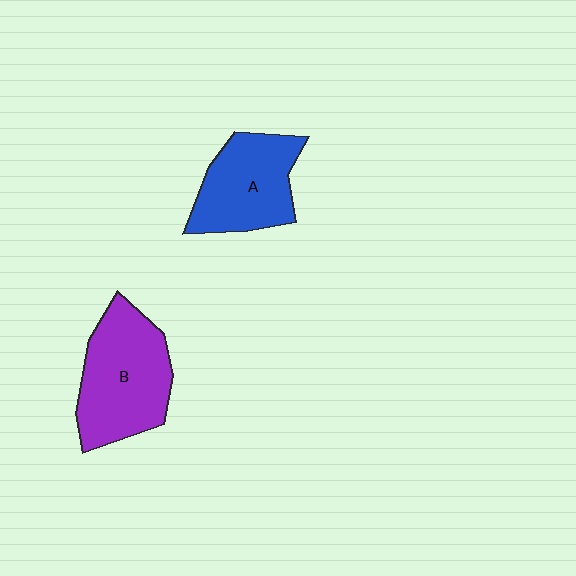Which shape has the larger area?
Shape B (purple).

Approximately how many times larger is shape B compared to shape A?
Approximately 1.2 times.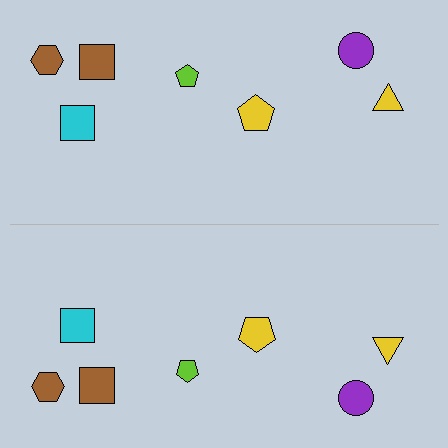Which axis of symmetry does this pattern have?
The pattern has a horizontal axis of symmetry running through the center of the image.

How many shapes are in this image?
There are 14 shapes in this image.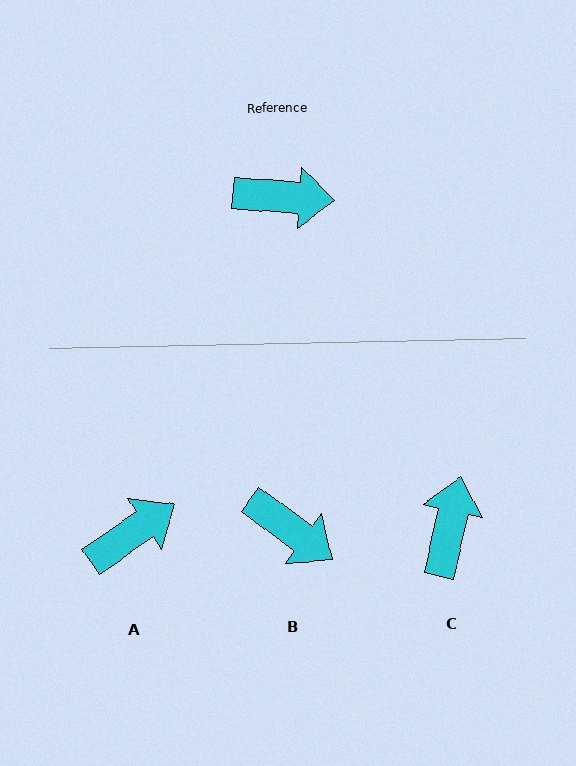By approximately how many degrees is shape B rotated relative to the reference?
Approximately 32 degrees clockwise.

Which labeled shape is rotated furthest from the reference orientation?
C, about 82 degrees away.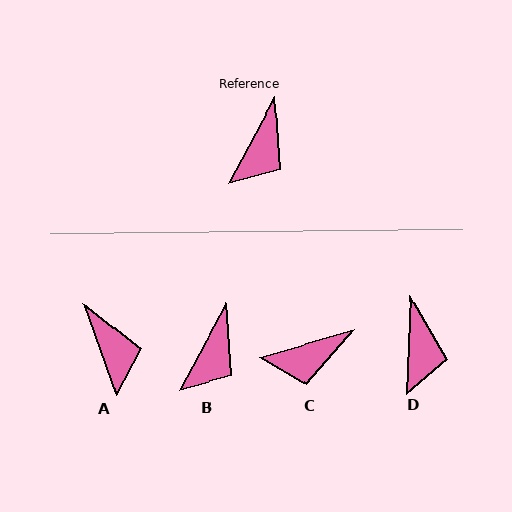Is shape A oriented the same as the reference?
No, it is off by about 48 degrees.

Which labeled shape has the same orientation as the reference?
B.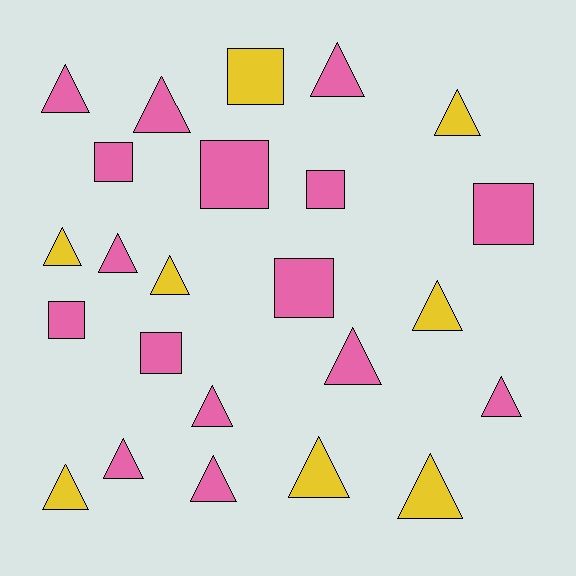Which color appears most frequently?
Pink, with 16 objects.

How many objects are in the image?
There are 24 objects.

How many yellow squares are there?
There is 1 yellow square.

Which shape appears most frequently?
Triangle, with 16 objects.